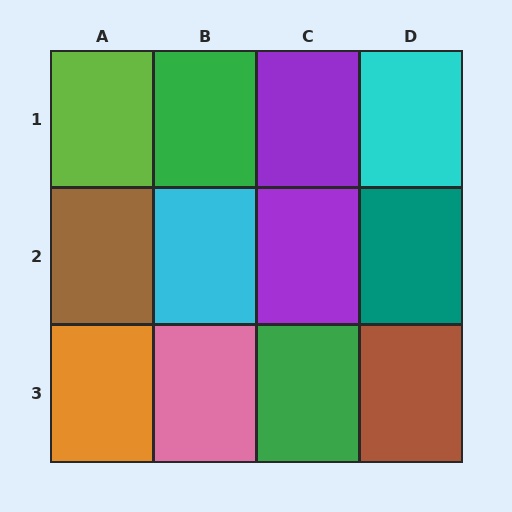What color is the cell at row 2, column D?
Teal.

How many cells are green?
2 cells are green.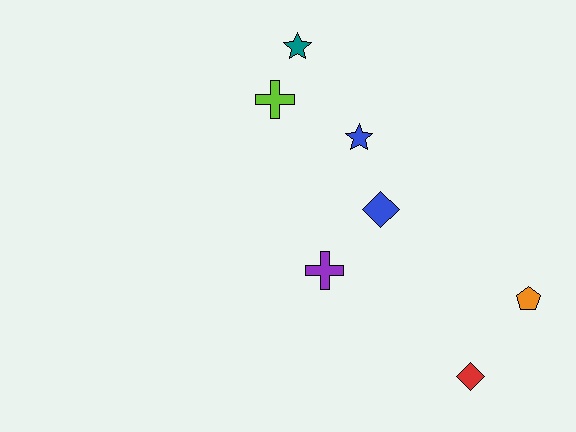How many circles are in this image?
There are no circles.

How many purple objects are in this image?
There is 1 purple object.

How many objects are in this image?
There are 7 objects.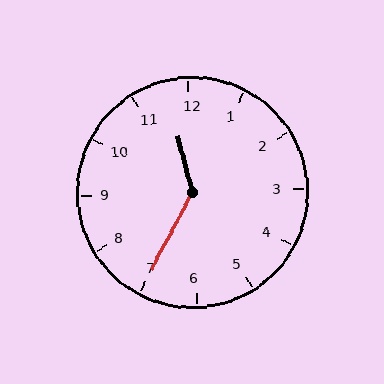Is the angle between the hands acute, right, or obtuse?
It is obtuse.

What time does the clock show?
11:35.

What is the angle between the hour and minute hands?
Approximately 138 degrees.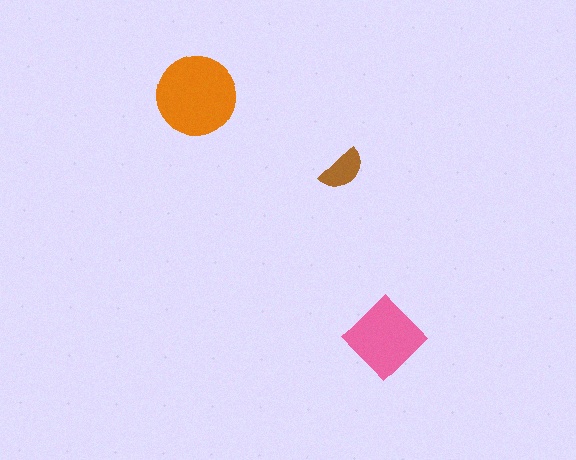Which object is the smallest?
The brown semicircle.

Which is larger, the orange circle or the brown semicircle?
The orange circle.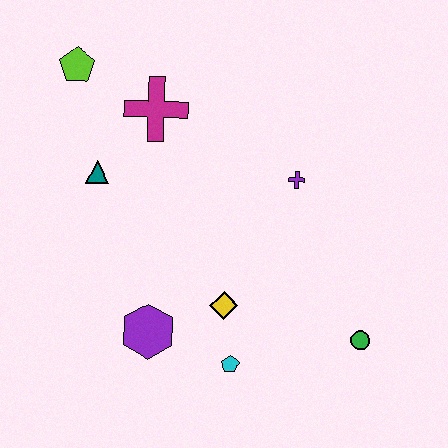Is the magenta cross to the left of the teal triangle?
No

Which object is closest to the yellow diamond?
The cyan pentagon is closest to the yellow diamond.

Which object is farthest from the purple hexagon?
The lime pentagon is farthest from the purple hexagon.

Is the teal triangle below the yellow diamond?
No